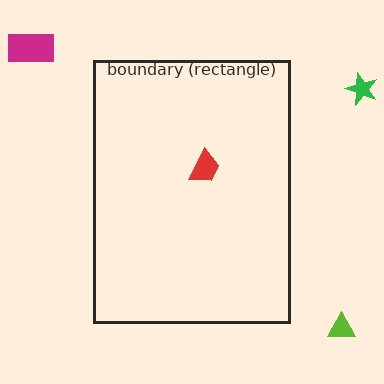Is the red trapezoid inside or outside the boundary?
Inside.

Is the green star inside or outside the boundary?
Outside.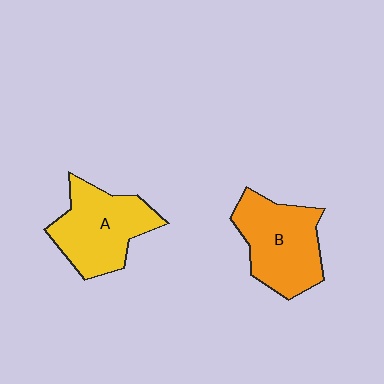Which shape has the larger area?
Shape B (orange).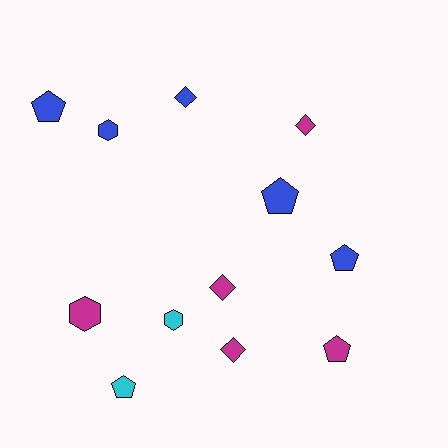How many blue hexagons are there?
There is 1 blue hexagon.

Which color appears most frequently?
Magenta, with 5 objects.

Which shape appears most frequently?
Pentagon, with 5 objects.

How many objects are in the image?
There are 12 objects.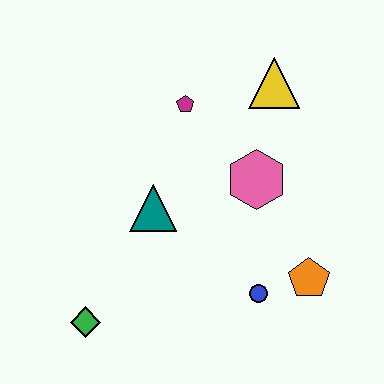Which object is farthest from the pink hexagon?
The green diamond is farthest from the pink hexagon.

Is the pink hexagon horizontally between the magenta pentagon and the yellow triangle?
Yes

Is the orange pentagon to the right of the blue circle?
Yes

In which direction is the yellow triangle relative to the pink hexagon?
The yellow triangle is above the pink hexagon.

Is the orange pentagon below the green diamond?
No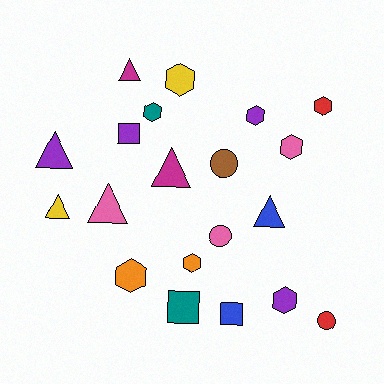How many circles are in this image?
There are 3 circles.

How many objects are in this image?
There are 20 objects.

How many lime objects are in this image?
There are no lime objects.